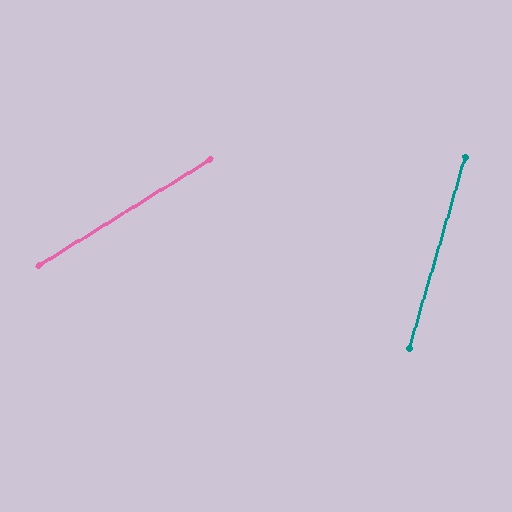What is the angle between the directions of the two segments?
Approximately 42 degrees.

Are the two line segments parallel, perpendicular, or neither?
Neither parallel nor perpendicular — they differ by about 42°.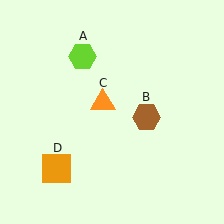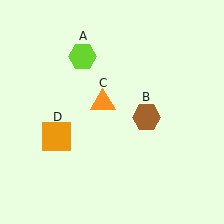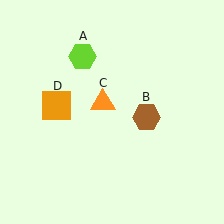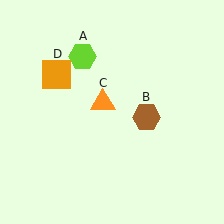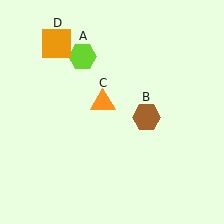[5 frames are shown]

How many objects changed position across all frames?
1 object changed position: orange square (object D).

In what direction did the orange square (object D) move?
The orange square (object D) moved up.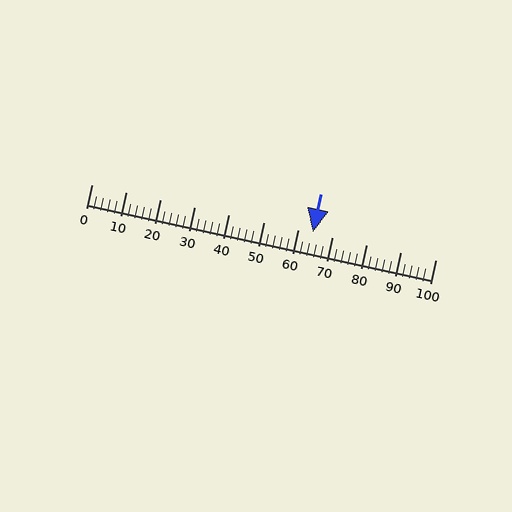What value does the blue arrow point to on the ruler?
The blue arrow points to approximately 64.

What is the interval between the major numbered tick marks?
The major tick marks are spaced 10 units apart.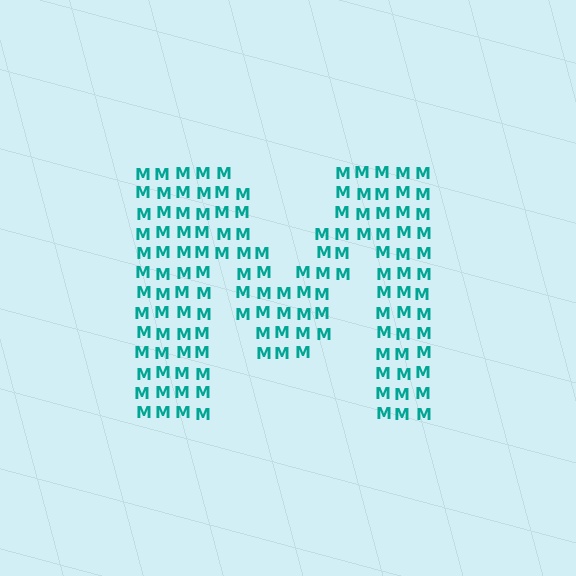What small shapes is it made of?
It is made of small letter M's.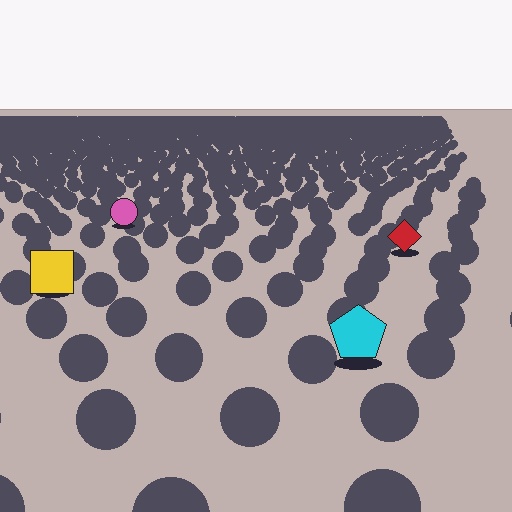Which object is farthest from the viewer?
The pink circle is farthest from the viewer. It appears smaller and the ground texture around it is denser.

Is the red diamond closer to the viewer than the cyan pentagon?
No. The cyan pentagon is closer — you can tell from the texture gradient: the ground texture is coarser near it.